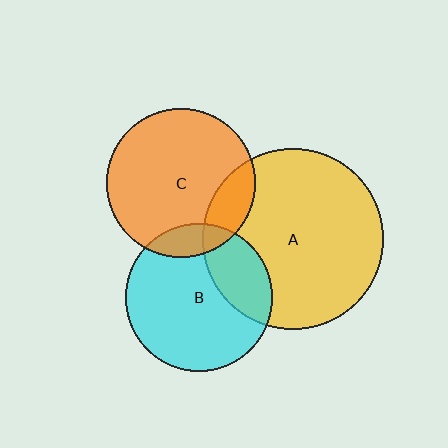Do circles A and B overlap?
Yes.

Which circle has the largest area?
Circle A (yellow).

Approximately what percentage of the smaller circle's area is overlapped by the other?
Approximately 25%.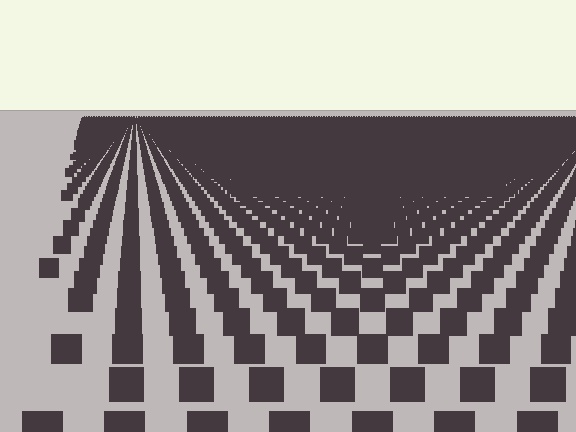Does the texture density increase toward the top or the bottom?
Density increases toward the top.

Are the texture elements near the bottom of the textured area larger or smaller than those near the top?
Larger. Near the bottom, elements are closer to the viewer and appear at a bigger on-screen size.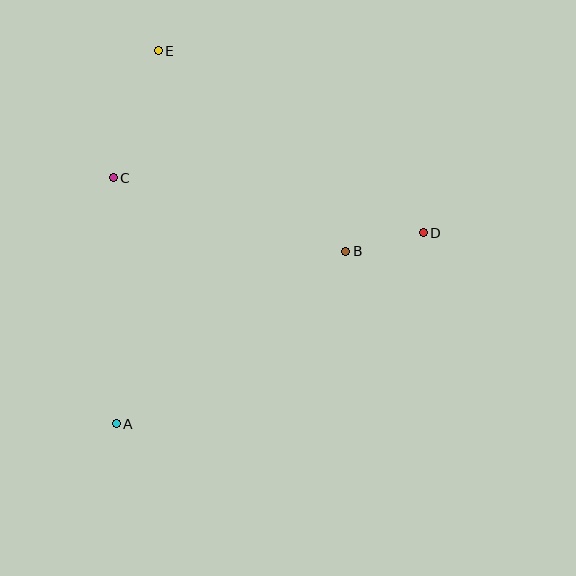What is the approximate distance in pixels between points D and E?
The distance between D and E is approximately 322 pixels.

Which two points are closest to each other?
Points B and D are closest to each other.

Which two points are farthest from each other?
Points A and E are farthest from each other.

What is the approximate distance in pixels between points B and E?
The distance between B and E is approximately 274 pixels.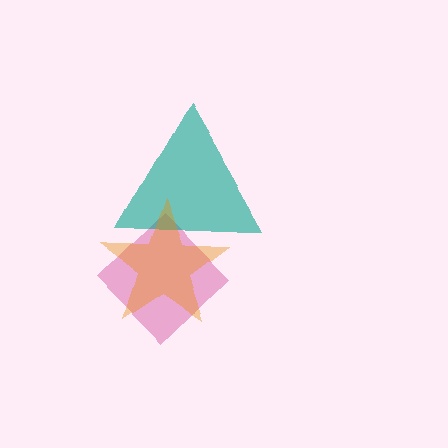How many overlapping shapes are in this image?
There are 3 overlapping shapes in the image.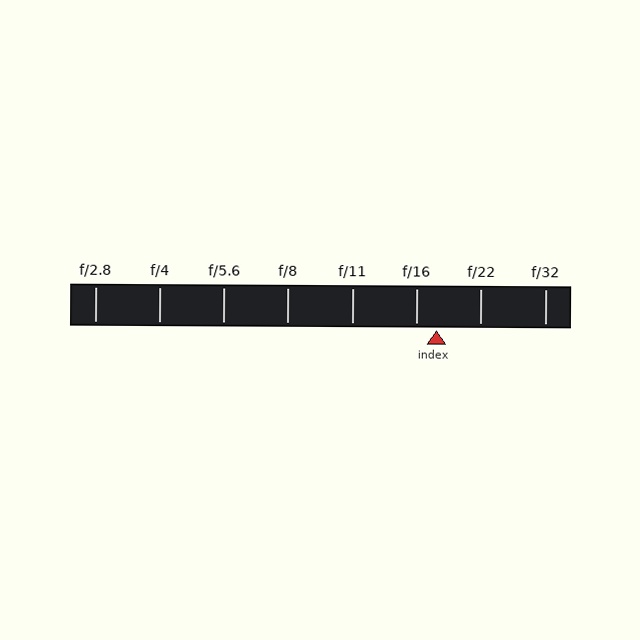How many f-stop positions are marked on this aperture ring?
There are 8 f-stop positions marked.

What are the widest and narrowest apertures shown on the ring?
The widest aperture shown is f/2.8 and the narrowest is f/32.